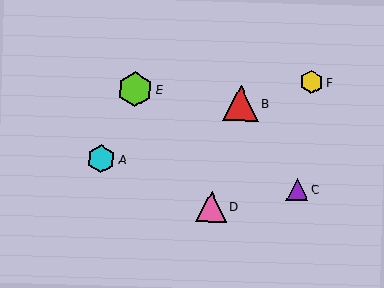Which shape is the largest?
The red triangle (labeled B) is the largest.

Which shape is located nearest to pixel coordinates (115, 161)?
The cyan hexagon (labeled A) at (101, 159) is nearest to that location.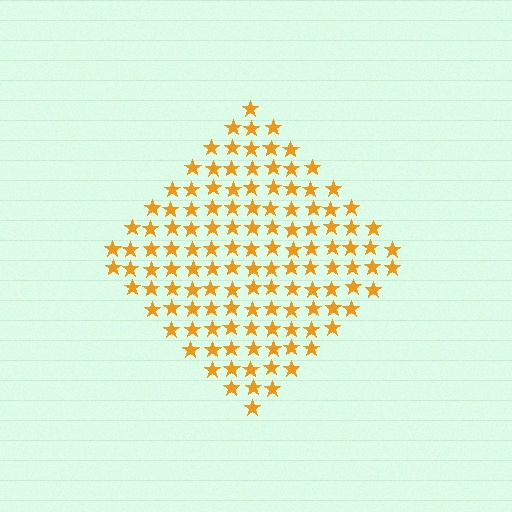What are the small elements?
The small elements are stars.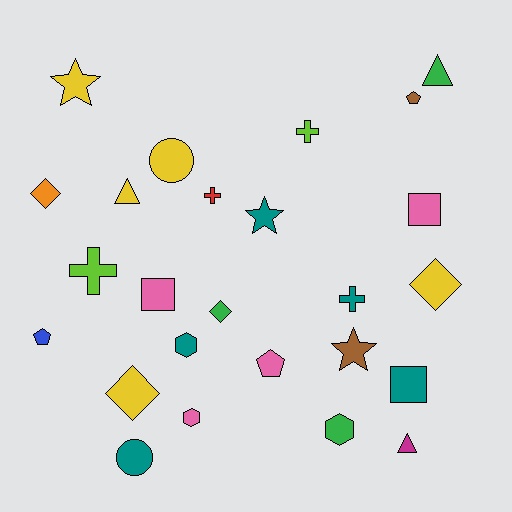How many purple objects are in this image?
There are no purple objects.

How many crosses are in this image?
There are 4 crosses.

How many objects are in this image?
There are 25 objects.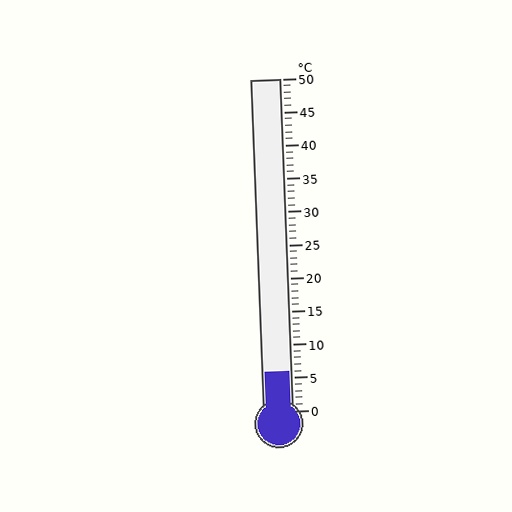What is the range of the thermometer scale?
The thermometer scale ranges from 0°C to 50°C.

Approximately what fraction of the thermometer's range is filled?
The thermometer is filled to approximately 10% of its range.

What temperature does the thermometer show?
The thermometer shows approximately 6°C.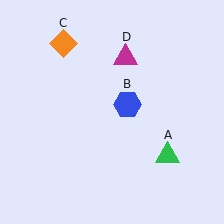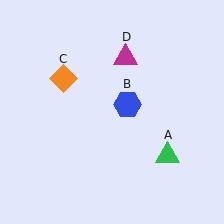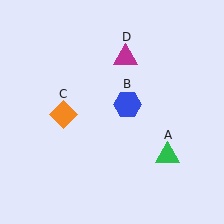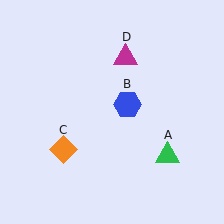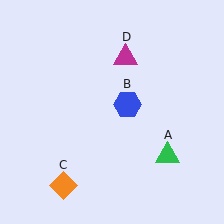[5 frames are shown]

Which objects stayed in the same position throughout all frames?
Green triangle (object A) and blue hexagon (object B) and magenta triangle (object D) remained stationary.